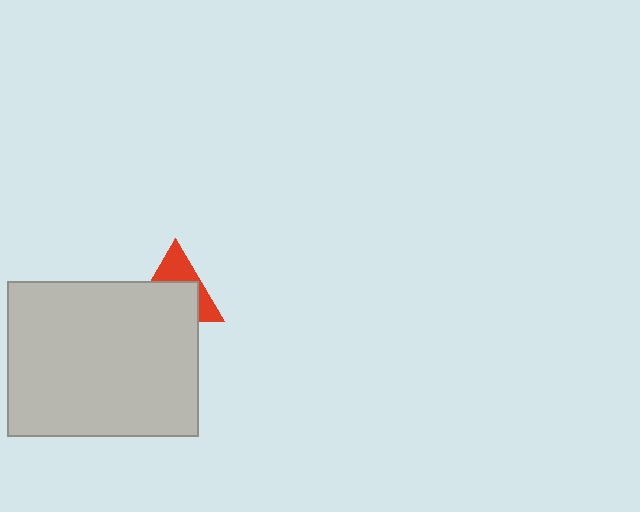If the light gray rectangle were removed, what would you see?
You would see the complete red triangle.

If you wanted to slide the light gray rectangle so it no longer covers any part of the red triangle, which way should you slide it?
Slide it down — that is the most direct way to separate the two shapes.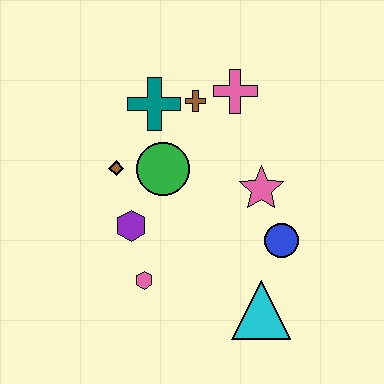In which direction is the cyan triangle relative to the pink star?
The cyan triangle is below the pink star.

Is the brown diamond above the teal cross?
No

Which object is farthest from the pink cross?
The cyan triangle is farthest from the pink cross.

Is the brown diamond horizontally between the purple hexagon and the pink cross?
No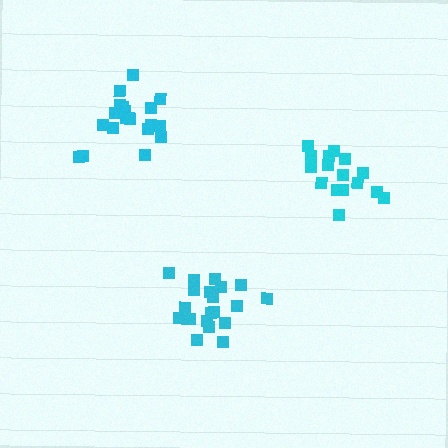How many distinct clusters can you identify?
There are 3 distinct clusters.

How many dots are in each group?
Group 1: 20 dots, Group 2: 20 dots, Group 3: 16 dots (56 total).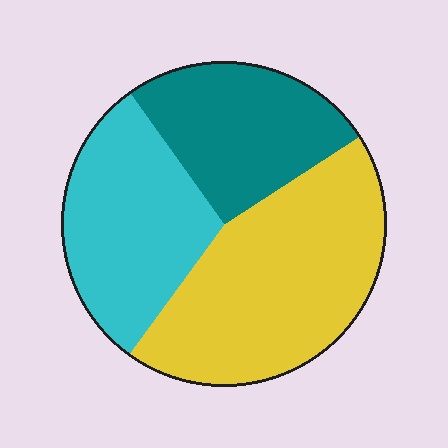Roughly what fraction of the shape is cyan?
Cyan covers around 30% of the shape.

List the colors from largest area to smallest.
From largest to smallest: yellow, cyan, teal.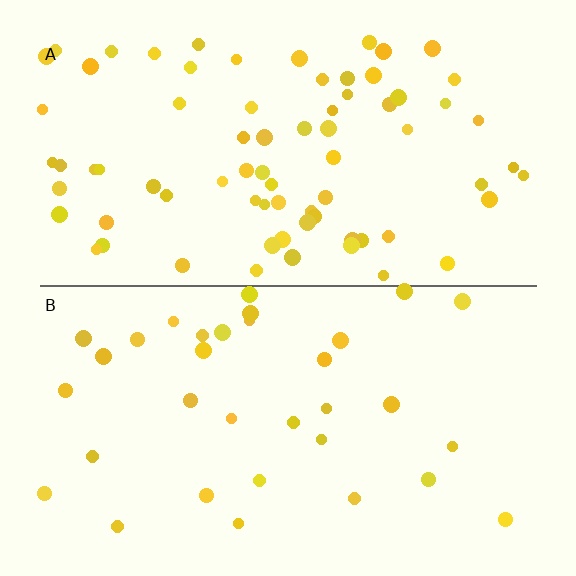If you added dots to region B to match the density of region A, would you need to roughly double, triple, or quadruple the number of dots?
Approximately double.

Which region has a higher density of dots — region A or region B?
A (the top).